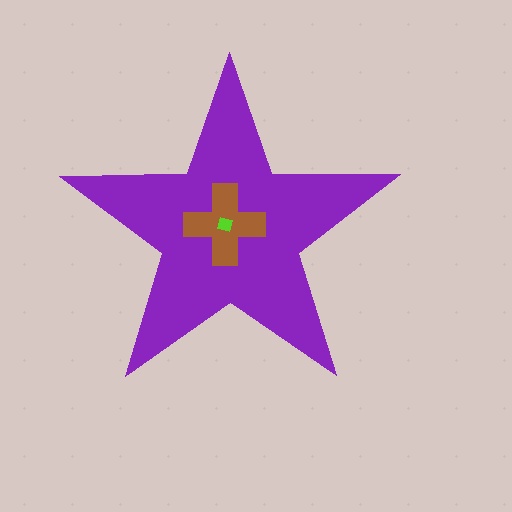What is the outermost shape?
The purple star.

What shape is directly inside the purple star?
The brown cross.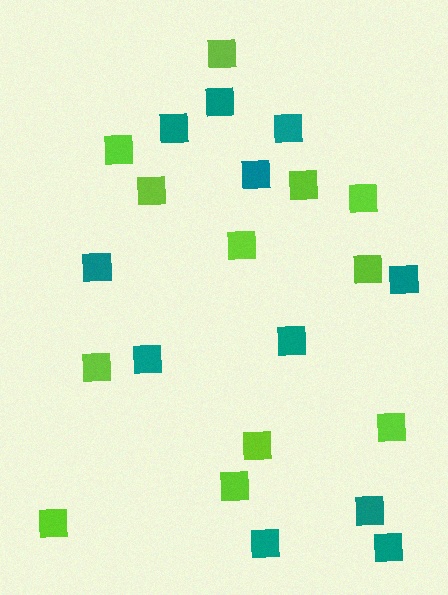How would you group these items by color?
There are 2 groups: one group of lime squares (12) and one group of teal squares (11).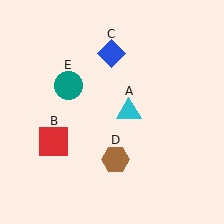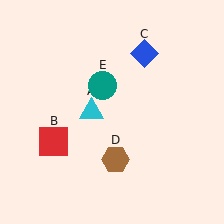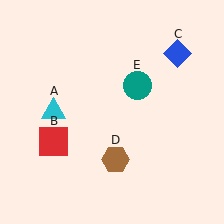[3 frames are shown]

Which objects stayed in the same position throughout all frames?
Red square (object B) and brown hexagon (object D) remained stationary.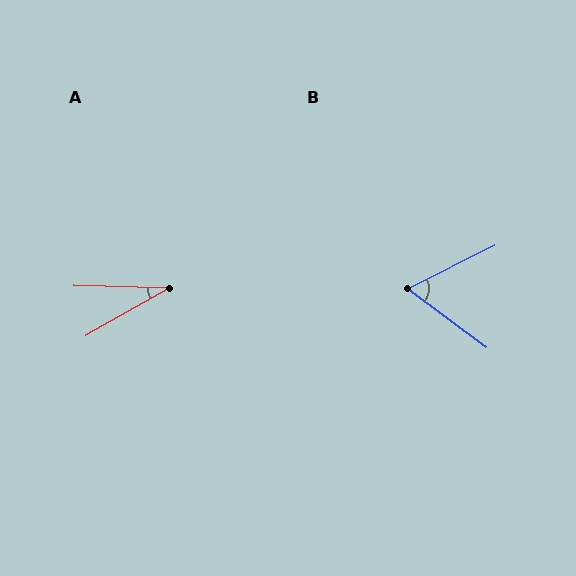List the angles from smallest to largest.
A (31°), B (63°).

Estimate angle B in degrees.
Approximately 63 degrees.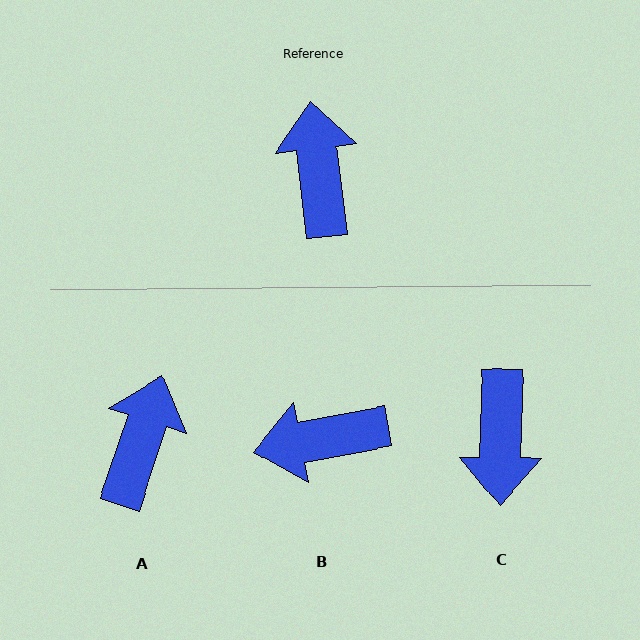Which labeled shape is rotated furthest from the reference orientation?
C, about 172 degrees away.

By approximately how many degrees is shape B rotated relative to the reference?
Approximately 94 degrees counter-clockwise.